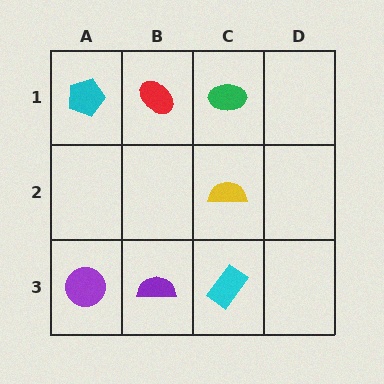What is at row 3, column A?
A purple circle.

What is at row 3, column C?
A cyan rectangle.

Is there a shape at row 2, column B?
No, that cell is empty.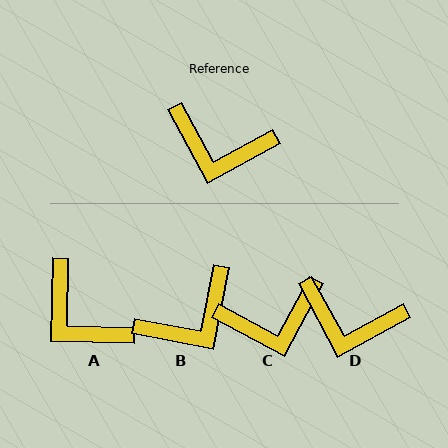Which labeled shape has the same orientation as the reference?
D.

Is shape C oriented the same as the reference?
No, it is off by about 33 degrees.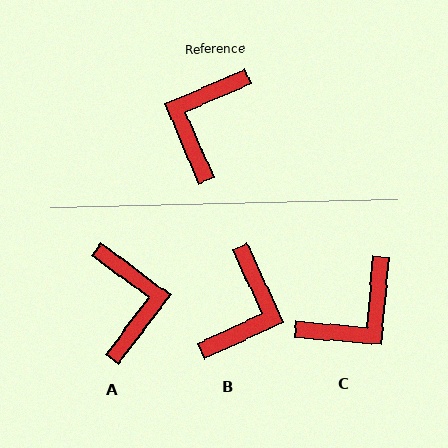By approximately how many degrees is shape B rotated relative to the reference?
Approximately 179 degrees clockwise.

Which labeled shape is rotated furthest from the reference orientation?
B, about 179 degrees away.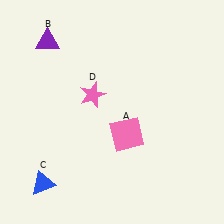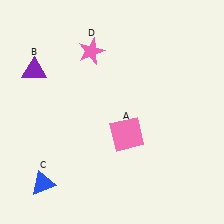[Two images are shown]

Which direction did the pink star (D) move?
The pink star (D) moved up.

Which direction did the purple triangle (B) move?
The purple triangle (B) moved down.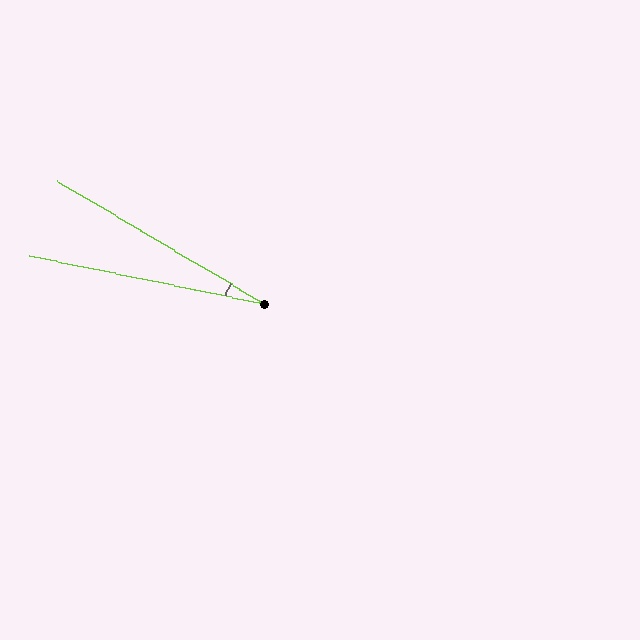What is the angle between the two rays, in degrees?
Approximately 19 degrees.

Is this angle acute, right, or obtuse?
It is acute.